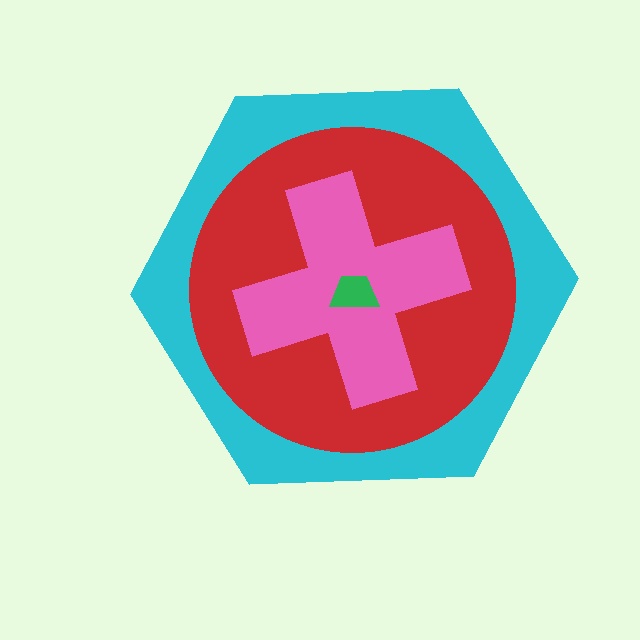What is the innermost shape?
The green trapezoid.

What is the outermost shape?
The cyan hexagon.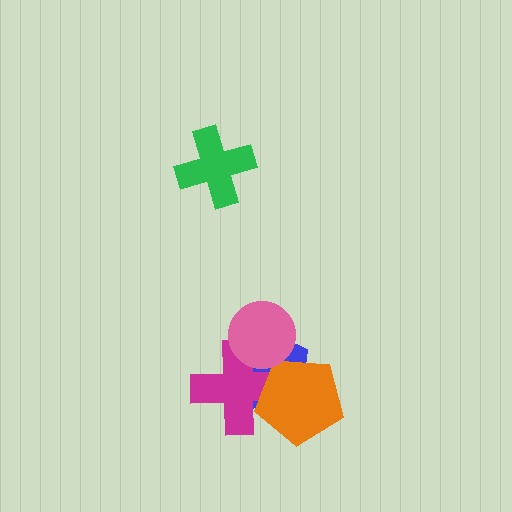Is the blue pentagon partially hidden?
Yes, it is partially covered by another shape.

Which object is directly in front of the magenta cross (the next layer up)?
The orange pentagon is directly in front of the magenta cross.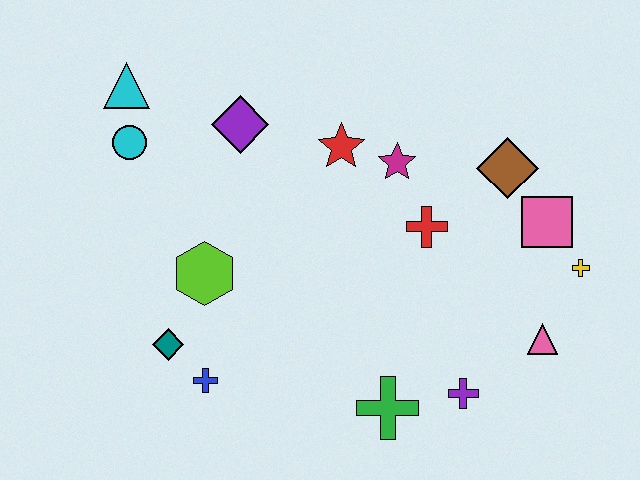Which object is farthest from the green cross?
The cyan triangle is farthest from the green cross.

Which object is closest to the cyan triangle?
The cyan circle is closest to the cyan triangle.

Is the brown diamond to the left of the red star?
No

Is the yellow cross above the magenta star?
No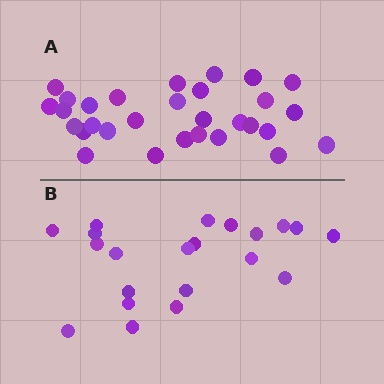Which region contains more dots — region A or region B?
Region A (the top region) has more dots.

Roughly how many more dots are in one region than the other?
Region A has roughly 8 or so more dots than region B.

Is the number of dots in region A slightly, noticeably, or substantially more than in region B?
Region A has noticeably more, but not dramatically so. The ratio is roughly 1.4 to 1.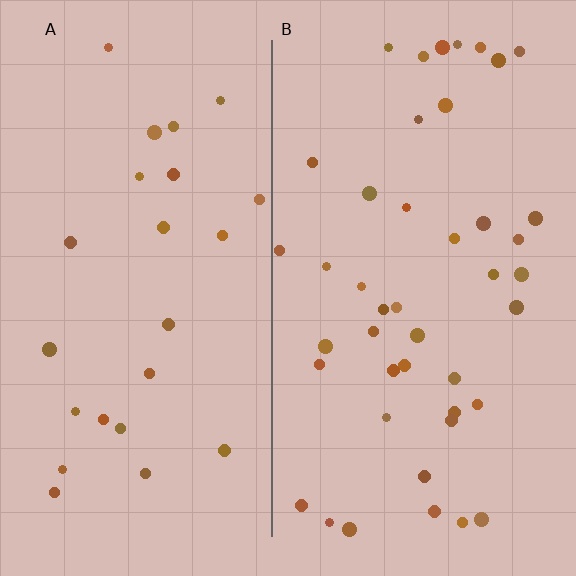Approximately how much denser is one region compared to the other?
Approximately 1.8× — region B over region A.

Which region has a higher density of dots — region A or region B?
B (the right).